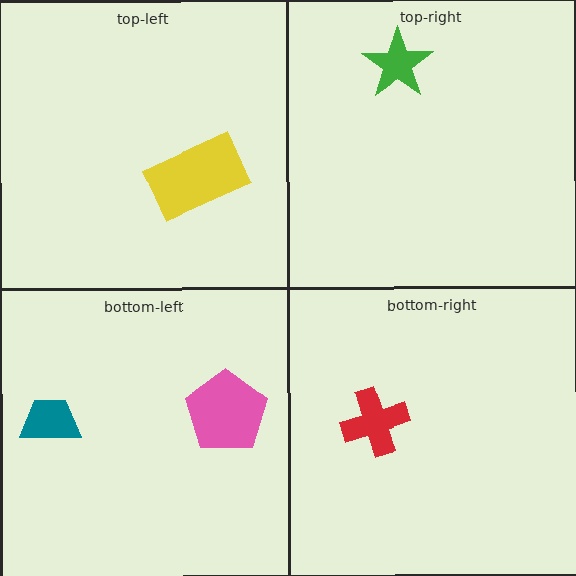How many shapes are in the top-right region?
1.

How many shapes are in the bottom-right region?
1.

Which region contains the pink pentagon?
The bottom-left region.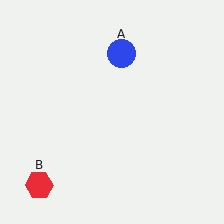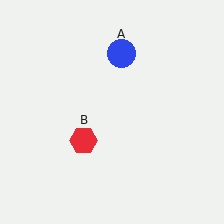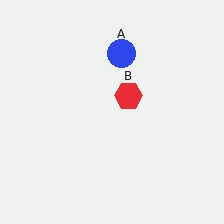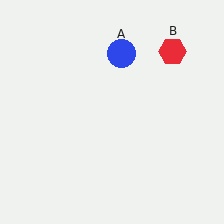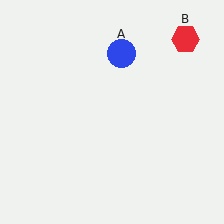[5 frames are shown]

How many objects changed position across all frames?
1 object changed position: red hexagon (object B).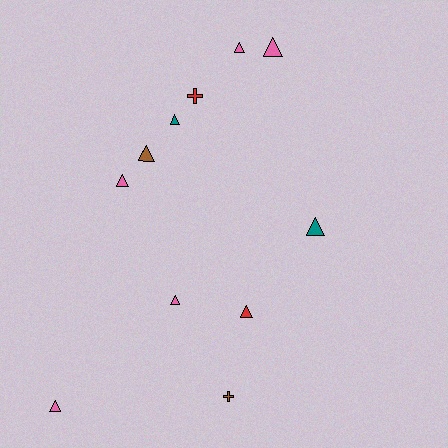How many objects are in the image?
There are 11 objects.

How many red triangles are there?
There is 1 red triangle.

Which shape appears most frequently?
Triangle, with 9 objects.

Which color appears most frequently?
Pink, with 5 objects.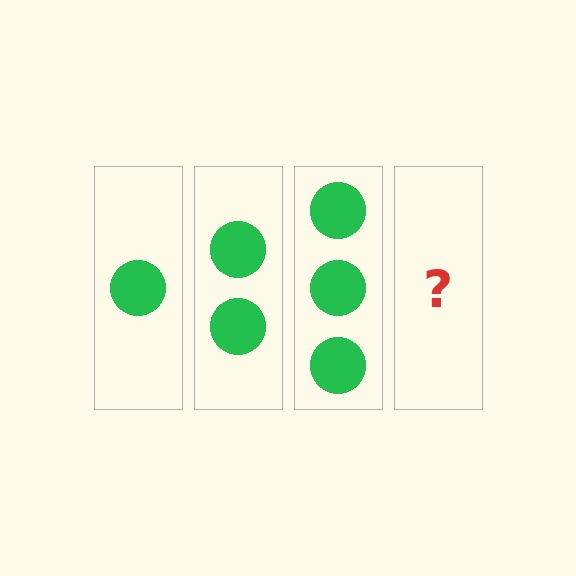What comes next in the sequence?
The next element should be 4 circles.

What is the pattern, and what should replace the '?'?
The pattern is that each step adds one more circle. The '?' should be 4 circles.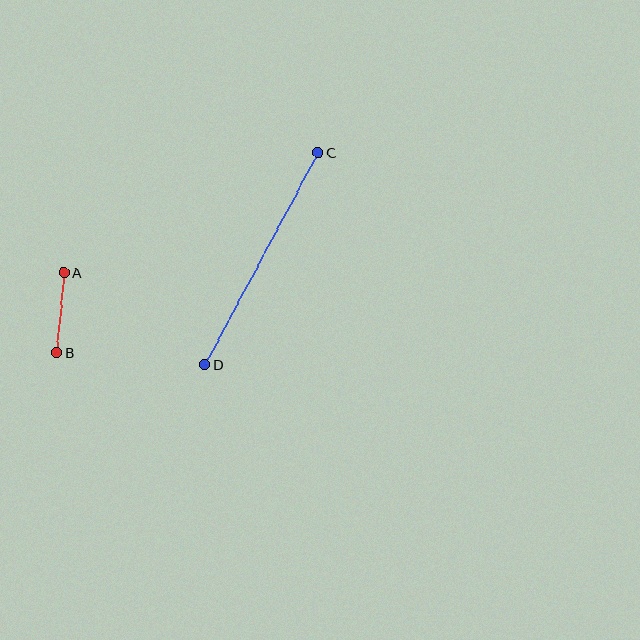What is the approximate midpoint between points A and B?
The midpoint is at approximately (60, 313) pixels.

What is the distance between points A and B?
The distance is approximately 81 pixels.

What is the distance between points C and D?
The distance is approximately 241 pixels.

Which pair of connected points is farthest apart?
Points C and D are farthest apart.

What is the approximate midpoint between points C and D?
The midpoint is at approximately (262, 259) pixels.